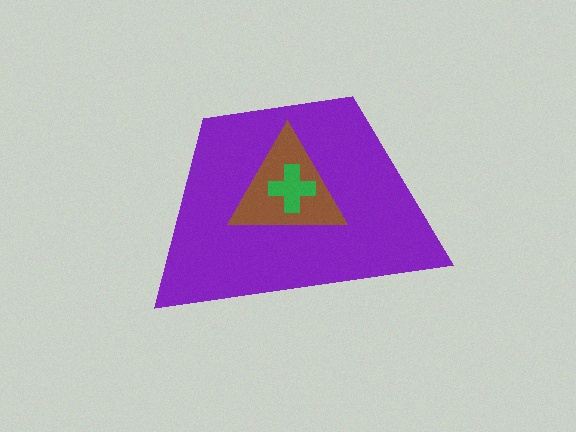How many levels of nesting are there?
3.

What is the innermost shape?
The green cross.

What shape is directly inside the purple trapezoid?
The brown triangle.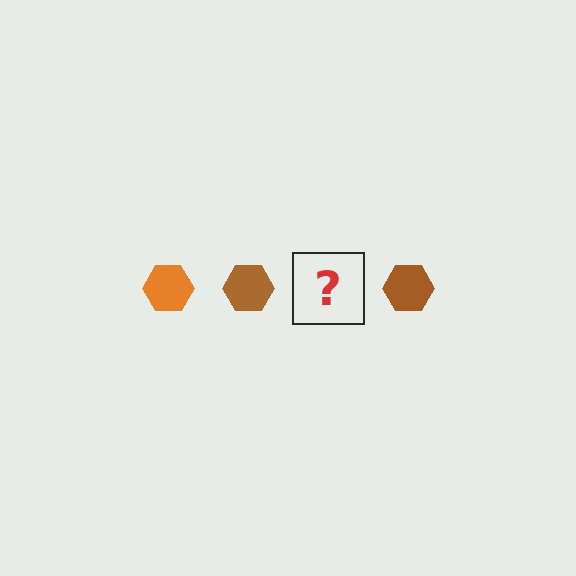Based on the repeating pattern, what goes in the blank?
The blank should be an orange hexagon.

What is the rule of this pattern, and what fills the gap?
The rule is that the pattern cycles through orange, brown hexagons. The gap should be filled with an orange hexagon.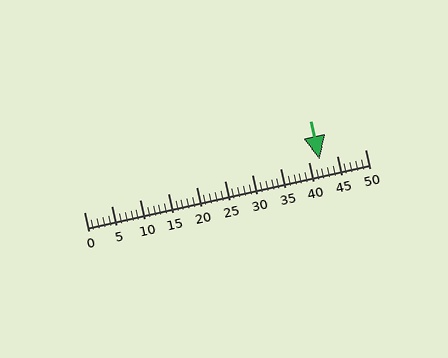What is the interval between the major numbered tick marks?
The major tick marks are spaced 5 units apart.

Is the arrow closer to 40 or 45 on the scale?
The arrow is closer to 40.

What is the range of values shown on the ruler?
The ruler shows values from 0 to 50.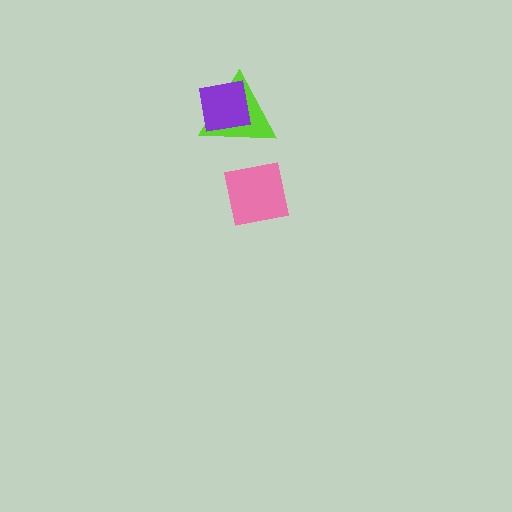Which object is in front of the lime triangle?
The purple square is in front of the lime triangle.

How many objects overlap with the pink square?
0 objects overlap with the pink square.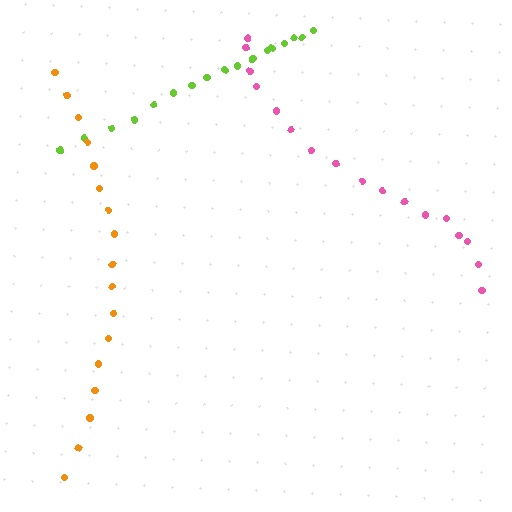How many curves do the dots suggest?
There are 3 distinct paths.